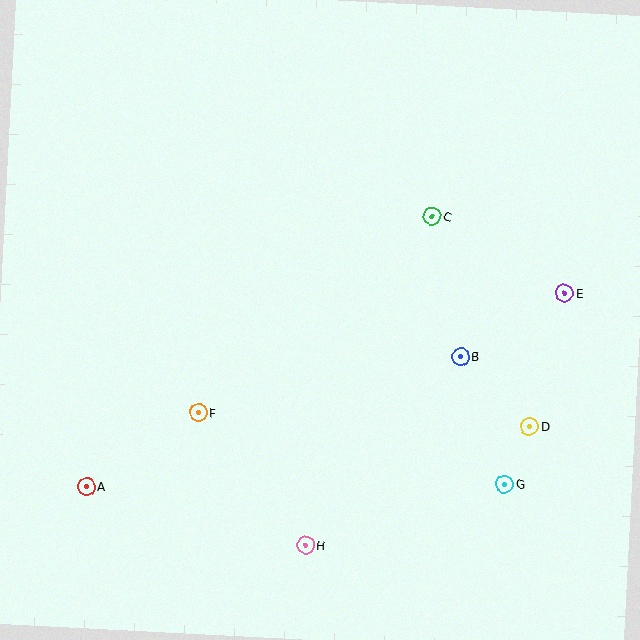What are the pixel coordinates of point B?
Point B is at (460, 357).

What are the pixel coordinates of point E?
Point E is at (565, 293).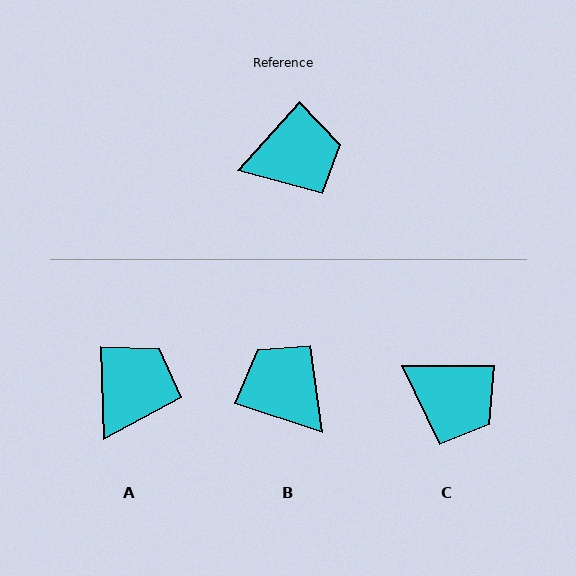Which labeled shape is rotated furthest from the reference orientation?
B, about 114 degrees away.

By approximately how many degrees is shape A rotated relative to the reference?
Approximately 44 degrees counter-clockwise.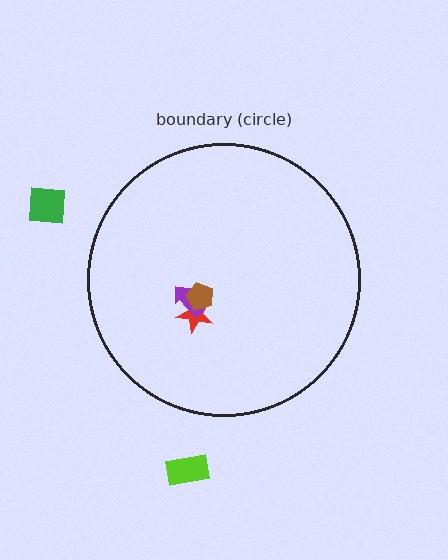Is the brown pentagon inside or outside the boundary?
Inside.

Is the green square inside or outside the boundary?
Outside.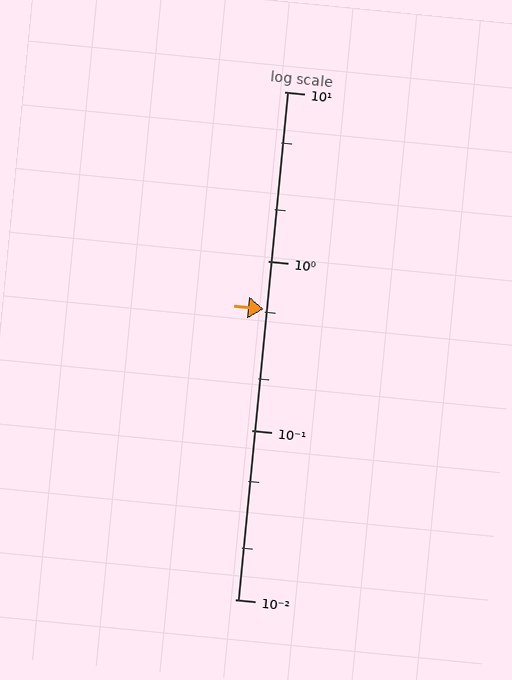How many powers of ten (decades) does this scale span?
The scale spans 3 decades, from 0.01 to 10.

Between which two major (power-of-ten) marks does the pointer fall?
The pointer is between 0.1 and 1.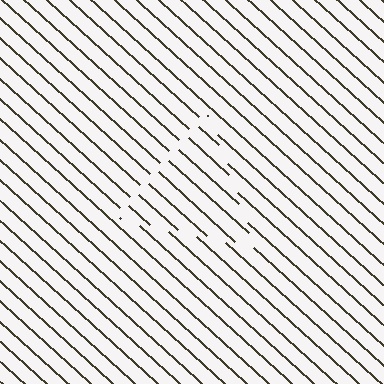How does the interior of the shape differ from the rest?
The interior of the shape contains the same grating, shifted by half a period — the contour is defined by the phase discontinuity where line-ends from the inner and outer gratings abut.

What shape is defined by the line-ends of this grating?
An illusory triangle. The interior of the shape contains the same grating, shifted by half a period — the contour is defined by the phase discontinuity where line-ends from the inner and outer gratings abut.